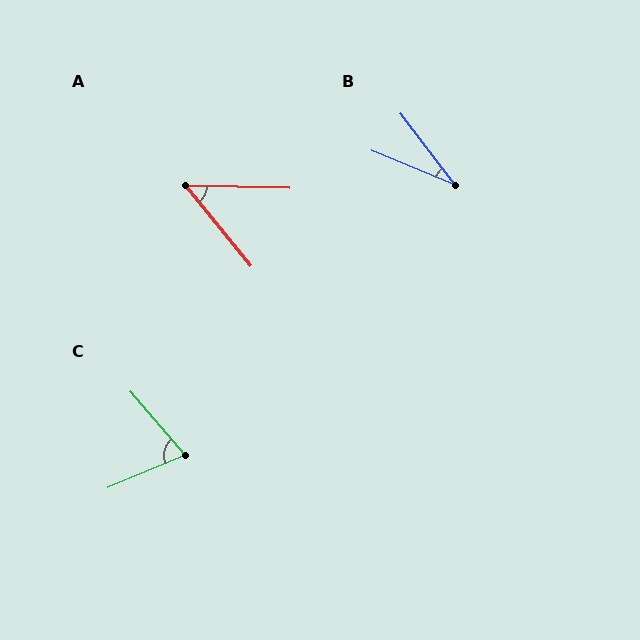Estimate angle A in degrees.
Approximately 49 degrees.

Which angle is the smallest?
B, at approximately 30 degrees.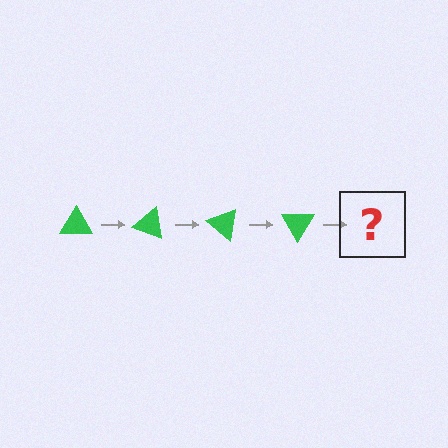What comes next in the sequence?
The next element should be a green triangle rotated 80 degrees.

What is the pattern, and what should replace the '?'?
The pattern is that the triangle rotates 20 degrees each step. The '?' should be a green triangle rotated 80 degrees.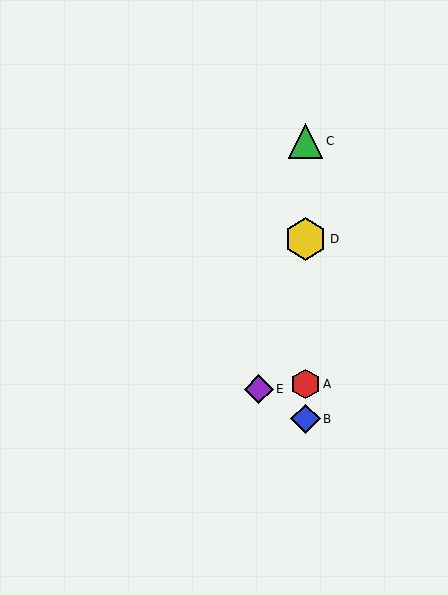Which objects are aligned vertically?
Objects A, B, C, D are aligned vertically.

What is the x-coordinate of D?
Object D is at x≈305.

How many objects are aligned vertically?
4 objects (A, B, C, D) are aligned vertically.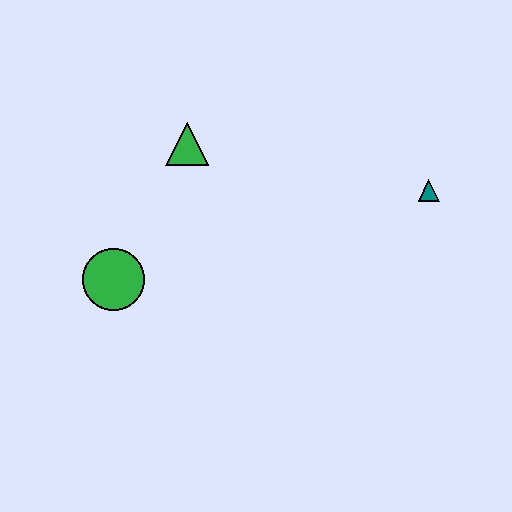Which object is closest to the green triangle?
The green circle is closest to the green triangle.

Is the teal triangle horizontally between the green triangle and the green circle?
No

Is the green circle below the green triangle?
Yes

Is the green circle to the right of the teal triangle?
No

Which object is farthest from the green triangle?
The teal triangle is farthest from the green triangle.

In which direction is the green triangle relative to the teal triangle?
The green triangle is to the left of the teal triangle.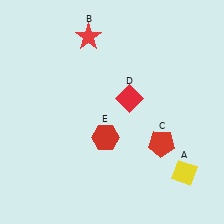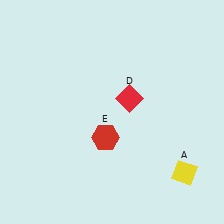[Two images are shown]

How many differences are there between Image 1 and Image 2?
There are 2 differences between the two images.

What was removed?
The red pentagon (C), the red star (B) were removed in Image 2.